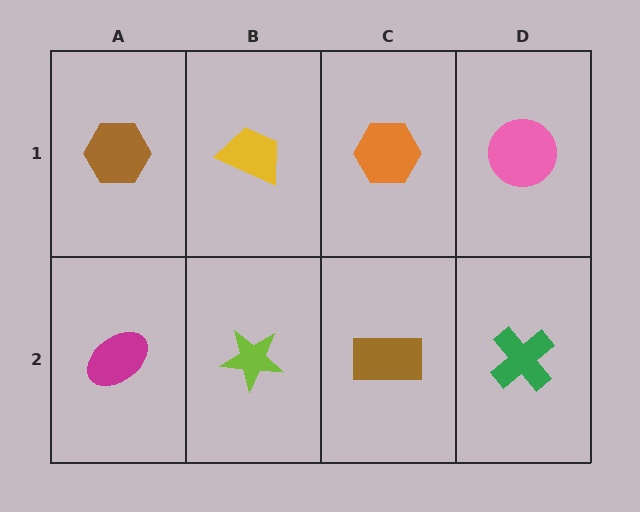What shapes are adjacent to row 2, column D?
A pink circle (row 1, column D), a brown rectangle (row 2, column C).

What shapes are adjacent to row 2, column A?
A brown hexagon (row 1, column A), a lime star (row 2, column B).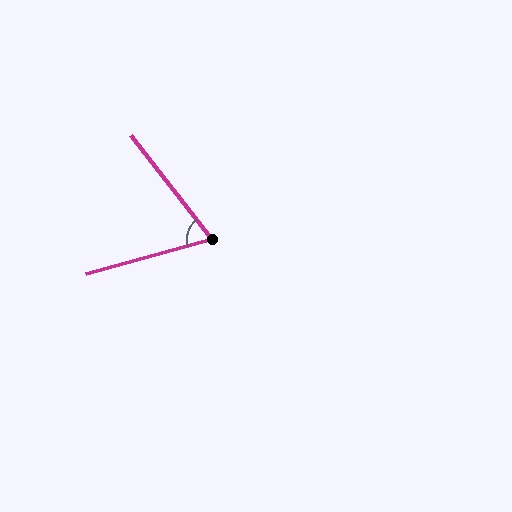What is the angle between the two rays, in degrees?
Approximately 68 degrees.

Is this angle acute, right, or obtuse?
It is acute.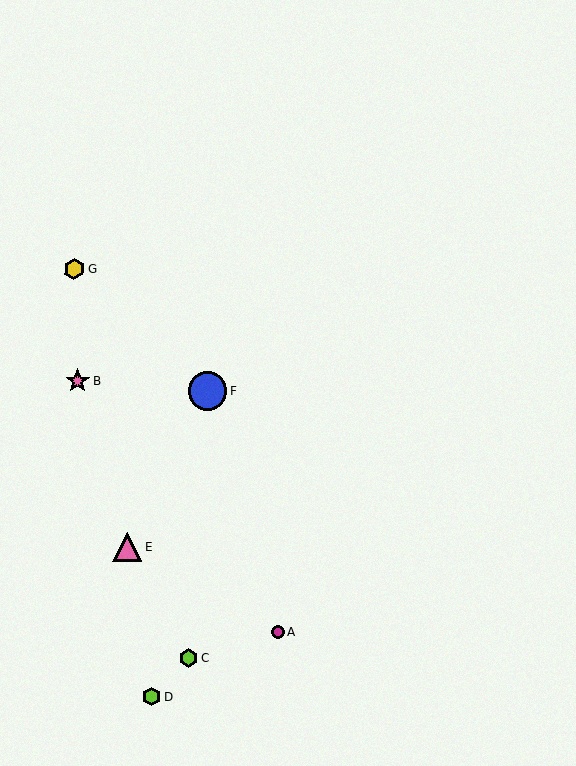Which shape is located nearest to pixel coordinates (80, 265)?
The yellow hexagon (labeled G) at (74, 269) is nearest to that location.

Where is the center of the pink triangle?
The center of the pink triangle is at (127, 547).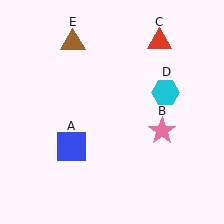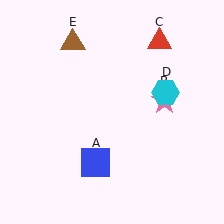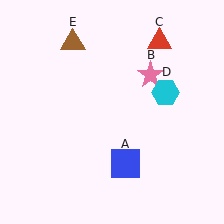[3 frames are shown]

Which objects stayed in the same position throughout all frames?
Red triangle (object C) and cyan hexagon (object D) and brown triangle (object E) remained stationary.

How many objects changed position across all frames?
2 objects changed position: blue square (object A), pink star (object B).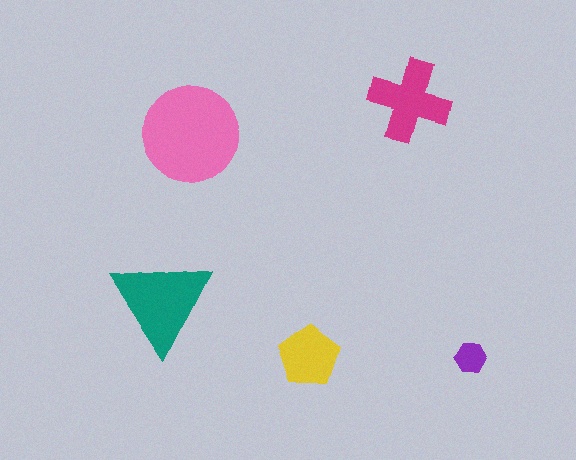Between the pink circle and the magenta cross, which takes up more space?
The pink circle.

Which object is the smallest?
The purple hexagon.